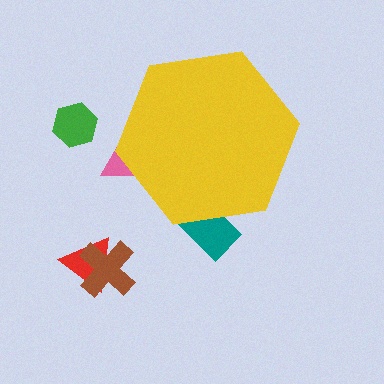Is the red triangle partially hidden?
No, the red triangle is fully visible.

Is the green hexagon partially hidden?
No, the green hexagon is fully visible.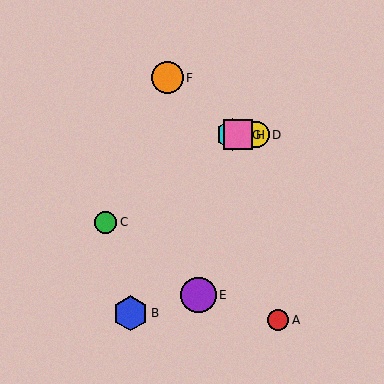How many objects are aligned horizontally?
3 objects (D, G, H) are aligned horizontally.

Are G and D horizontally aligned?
Yes, both are at y≈135.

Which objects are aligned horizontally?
Objects D, G, H are aligned horizontally.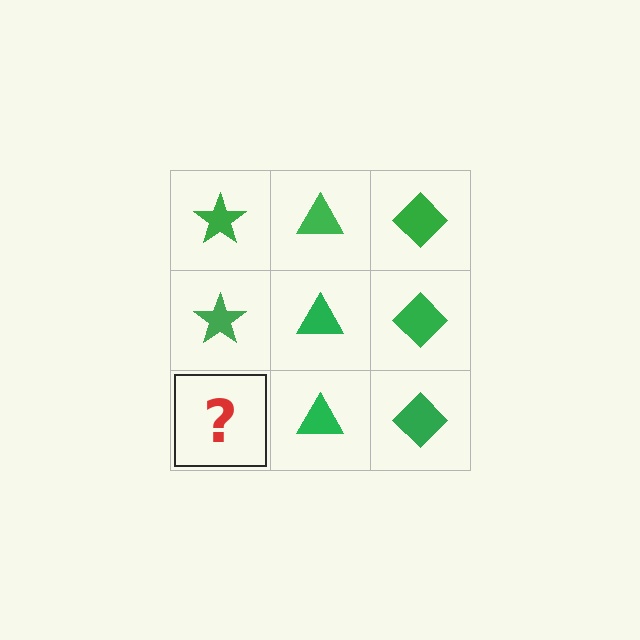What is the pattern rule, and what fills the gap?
The rule is that each column has a consistent shape. The gap should be filled with a green star.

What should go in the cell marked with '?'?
The missing cell should contain a green star.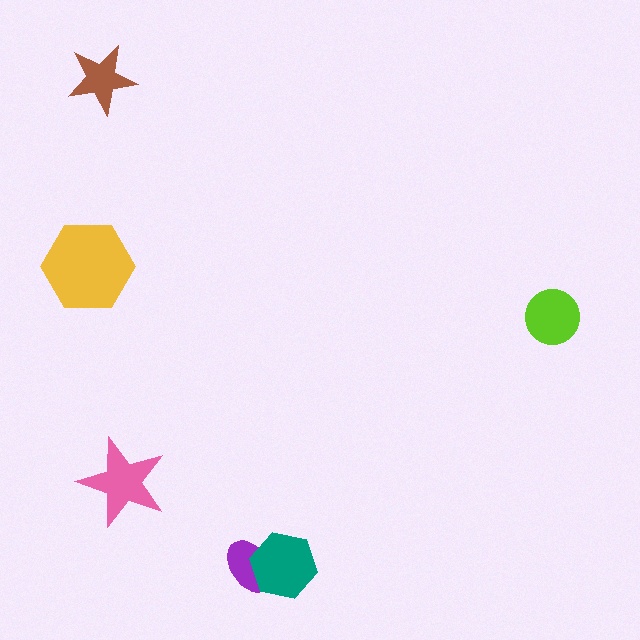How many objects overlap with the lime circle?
0 objects overlap with the lime circle.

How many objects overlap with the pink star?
0 objects overlap with the pink star.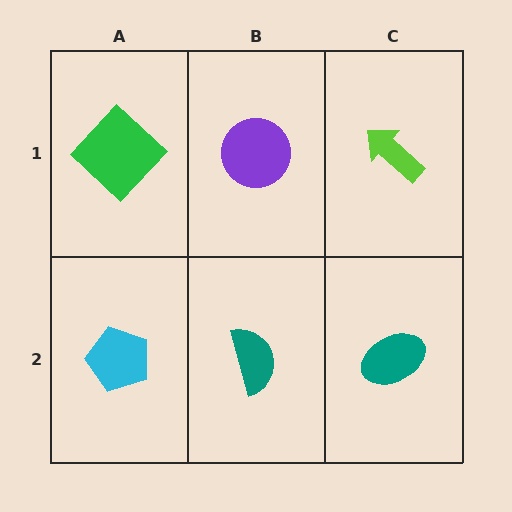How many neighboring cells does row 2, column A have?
2.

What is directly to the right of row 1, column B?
A lime arrow.